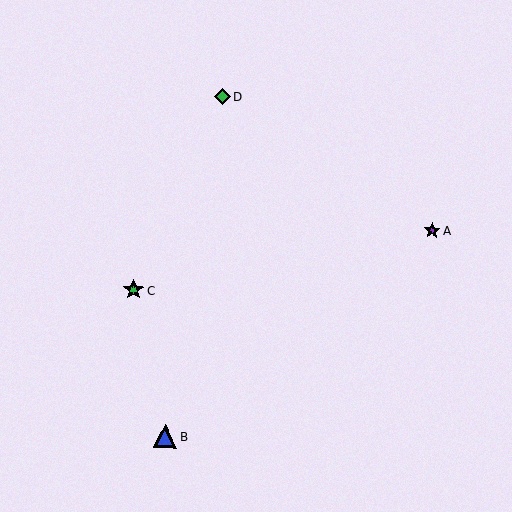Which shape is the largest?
The blue triangle (labeled B) is the largest.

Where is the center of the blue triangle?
The center of the blue triangle is at (165, 436).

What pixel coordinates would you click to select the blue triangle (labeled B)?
Click at (165, 436) to select the blue triangle B.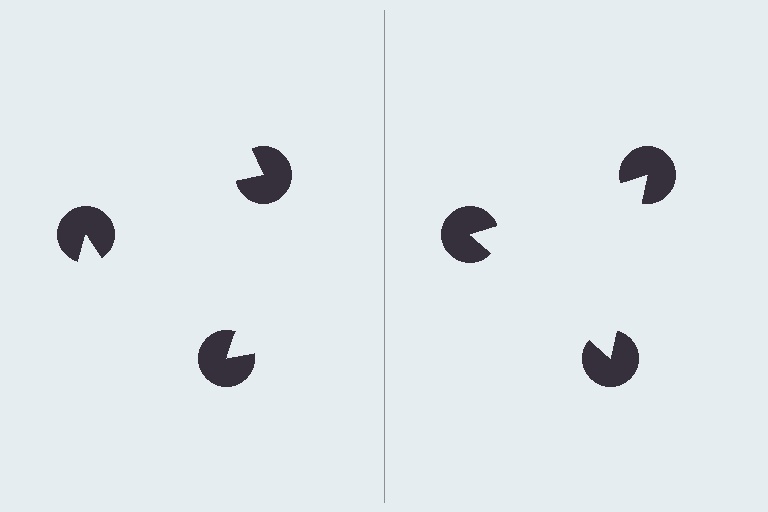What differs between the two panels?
The pac-man discs are positioned identically on both sides; only the wedge orientations differ. On the right they align to a triangle; on the left they are misaligned.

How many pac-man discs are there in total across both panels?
6 — 3 on each side.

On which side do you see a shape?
An illusory triangle appears on the right side. On the left side the wedge cuts are rotated, so no coherent shape forms.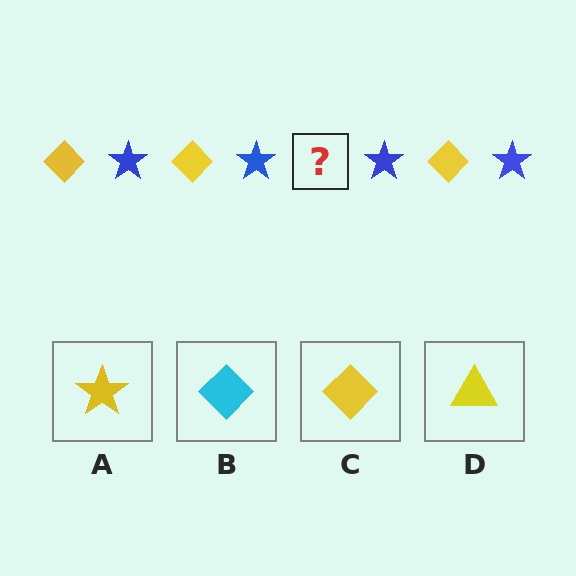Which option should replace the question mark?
Option C.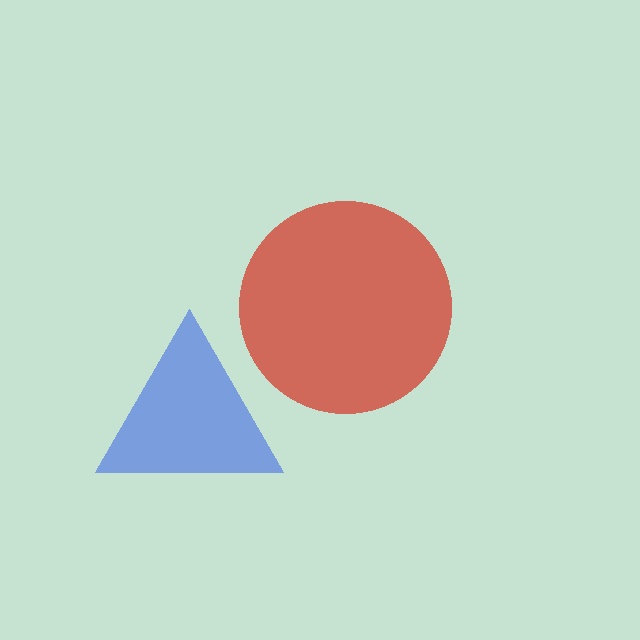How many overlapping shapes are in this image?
There are 2 overlapping shapes in the image.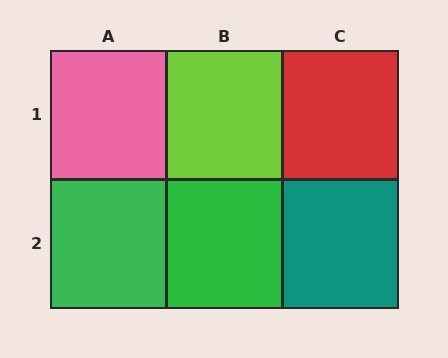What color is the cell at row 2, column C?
Teal.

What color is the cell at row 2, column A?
Green.